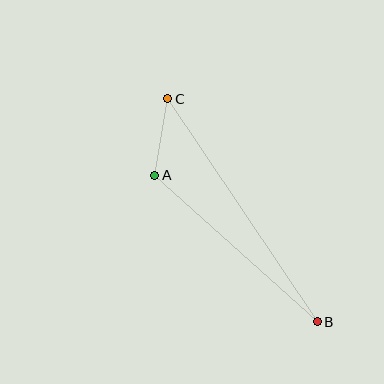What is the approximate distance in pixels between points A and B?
The distance between A and B is approximately 219 pixels.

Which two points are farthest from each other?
Points B and C are farthest from each other.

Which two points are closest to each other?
Points A and C are closest to each other.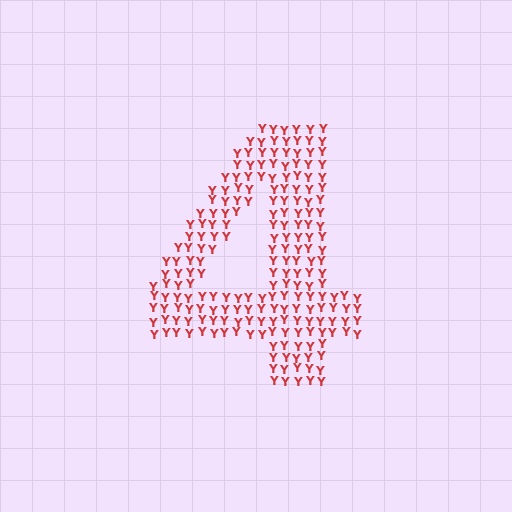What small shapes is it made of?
It is made of small letter Y's.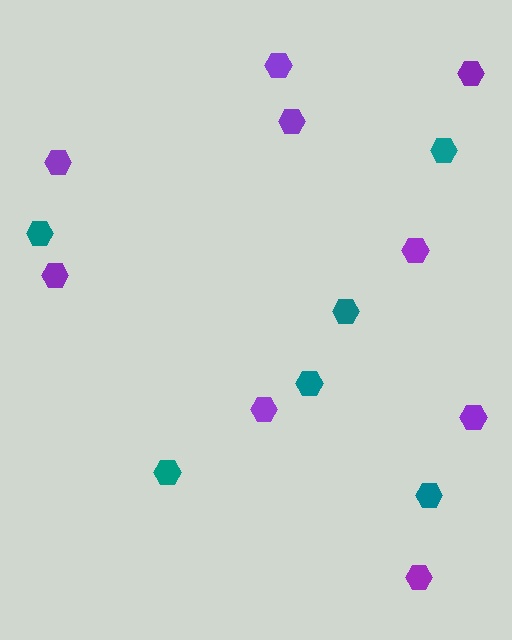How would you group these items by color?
There are 2 groups: one group of purple hexagons (9) and one group of teal hexagons (6).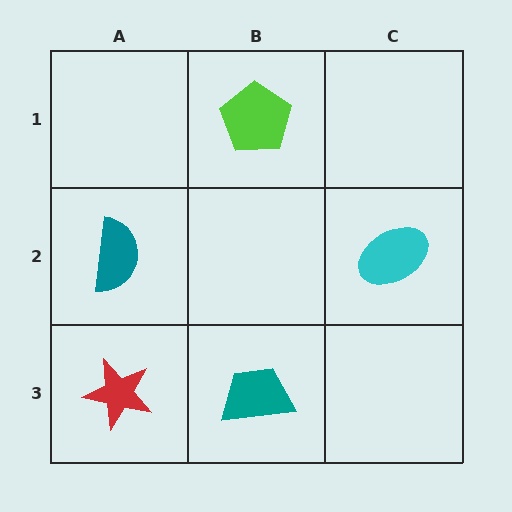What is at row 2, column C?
A cyan ellipse.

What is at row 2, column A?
A teal semicircle.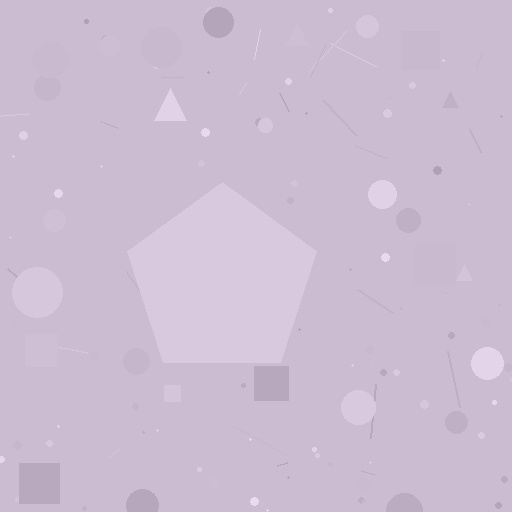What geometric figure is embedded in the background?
A pentagon is embedded in the background.